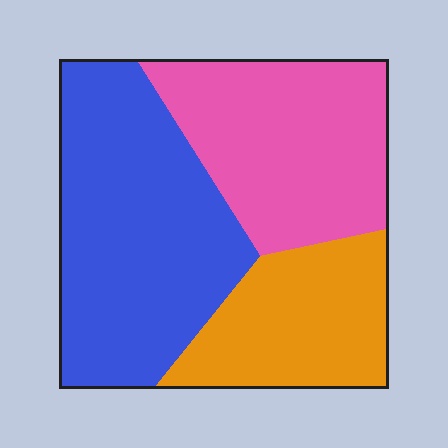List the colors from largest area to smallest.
From largest to smallest: blue, pink, orange.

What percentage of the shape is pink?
Pink covers 33% of the shape.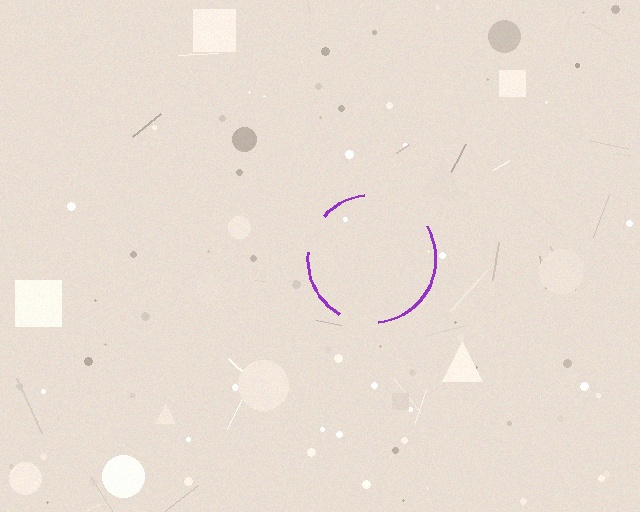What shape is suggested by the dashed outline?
The dashed outline suggests a circle.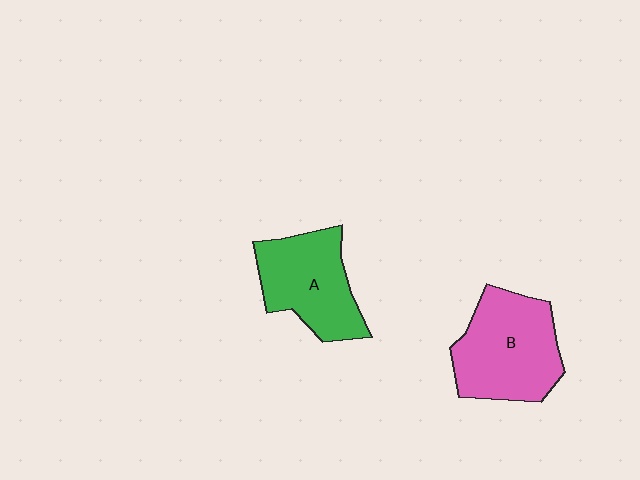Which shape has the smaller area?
Shape A (green).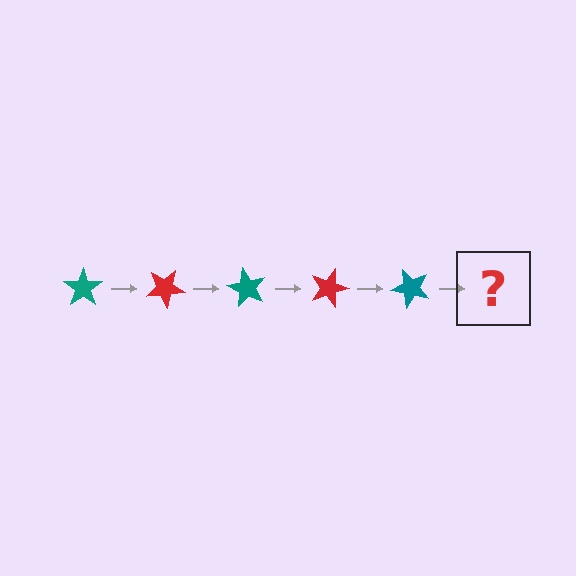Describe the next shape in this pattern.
It should be a red star, rotated 150 degrees from the start.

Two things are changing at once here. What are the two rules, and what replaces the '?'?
The two rules are that it rotates 30 degrees each step and the color cycles through teal and red. The '?' should be a red star, rotated 150 degrees from the start.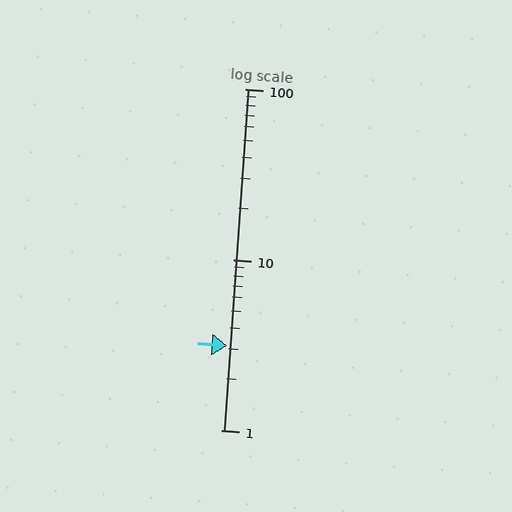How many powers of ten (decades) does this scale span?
The scale spans 2 decades, from 1 to 100.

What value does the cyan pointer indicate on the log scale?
The pointer indicates approximately 3.1.